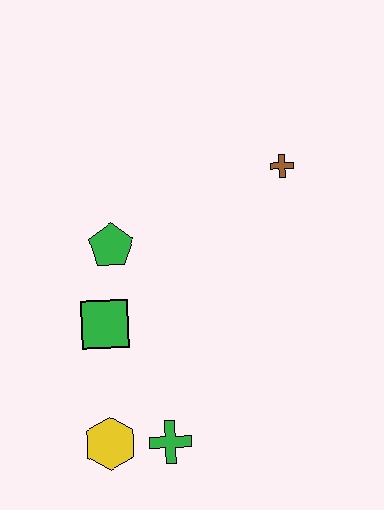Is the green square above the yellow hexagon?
Yes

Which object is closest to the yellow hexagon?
The green cross is closest to the yellow hexagon.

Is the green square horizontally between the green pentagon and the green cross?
No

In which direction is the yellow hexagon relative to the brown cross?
The yellow hexagon is below the brown cross.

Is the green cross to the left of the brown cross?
Yes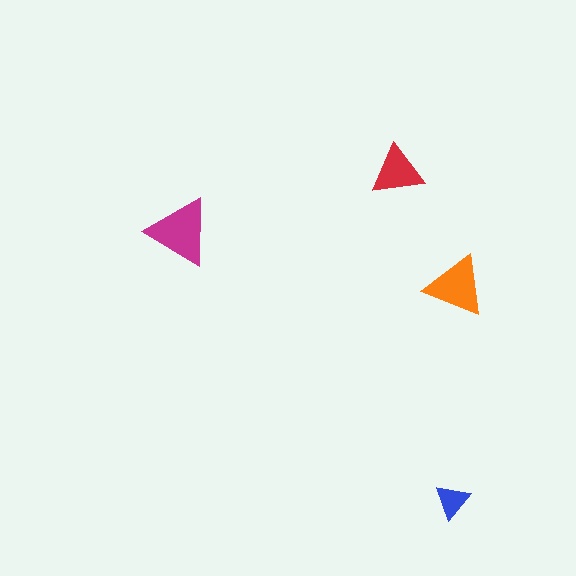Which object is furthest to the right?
The orange triangle is rightmost.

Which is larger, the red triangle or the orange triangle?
The orange one.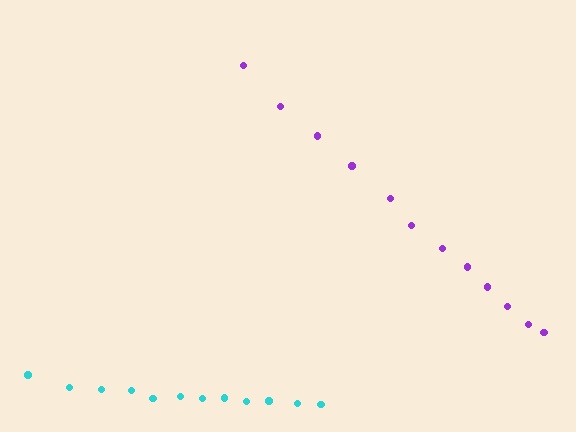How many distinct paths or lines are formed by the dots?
There are 2 distinct paths.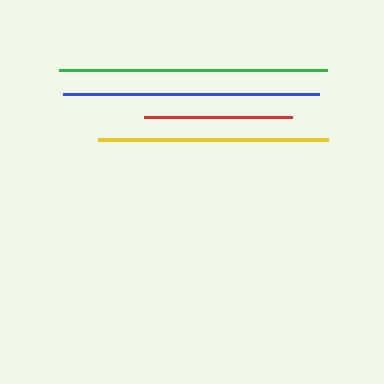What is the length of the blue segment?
The blue segment is approximately 257 pixels long.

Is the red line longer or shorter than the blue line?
The blue line is longer than the red line.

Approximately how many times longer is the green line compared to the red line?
The green line is approximately 1.8 times the length of the red line.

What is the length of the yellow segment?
The yellow segment is approximately 229 pixels long.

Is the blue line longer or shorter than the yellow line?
The blue line is longer than the yellow line.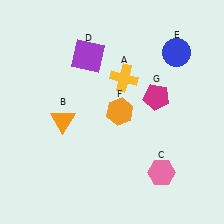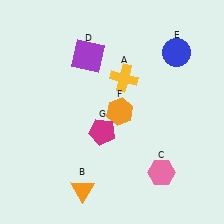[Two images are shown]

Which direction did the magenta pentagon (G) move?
The magenta pentagon (G) moved left.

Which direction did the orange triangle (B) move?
The orange triangle (B) moved down.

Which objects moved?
The objects that moved are: the orange triangle (B), the magenta pentagon (G).